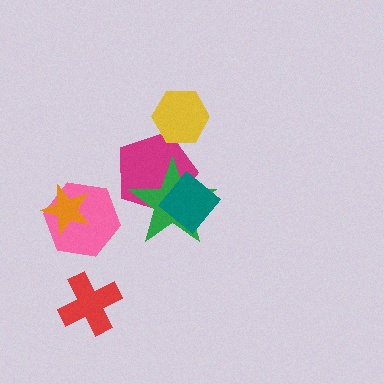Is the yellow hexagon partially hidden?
No, no other shape covers it.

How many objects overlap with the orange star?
1 object overlaps with the orange star.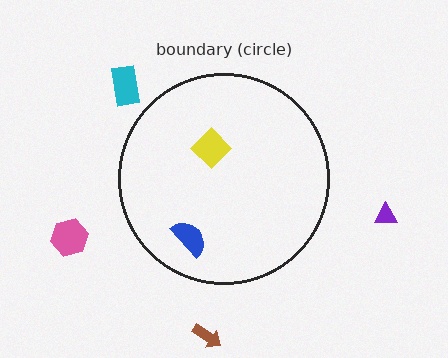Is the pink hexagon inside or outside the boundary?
Outside.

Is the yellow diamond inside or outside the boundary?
Inside.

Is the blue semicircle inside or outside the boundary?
Inside.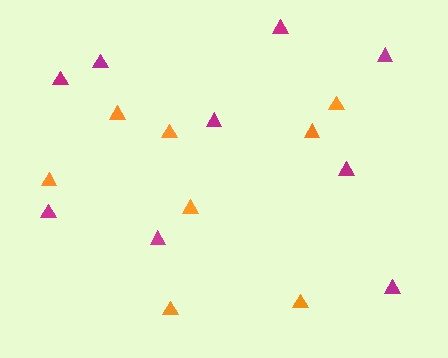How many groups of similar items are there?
There are 2 groups: one group of orange triangles (8) and one group of magenta triangles (9).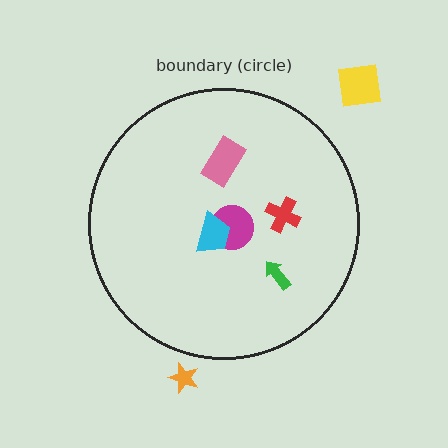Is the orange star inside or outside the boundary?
Outside.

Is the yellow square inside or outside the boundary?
Outside.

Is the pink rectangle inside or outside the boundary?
Inside.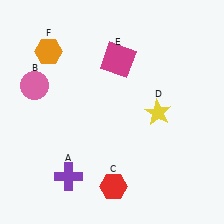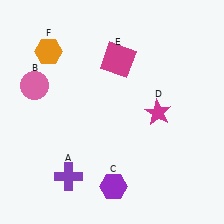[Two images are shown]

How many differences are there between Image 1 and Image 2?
There are 2 differences between the two images.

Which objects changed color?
C changed from red to purple. D changed from yellow to magenta.